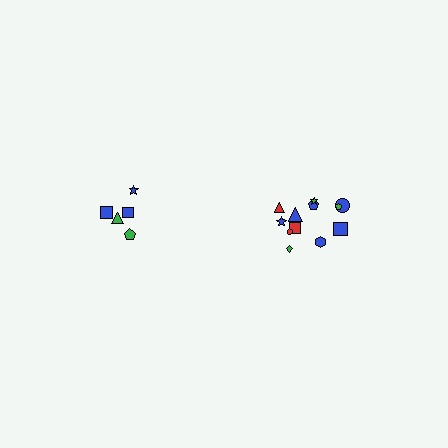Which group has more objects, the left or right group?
The right group.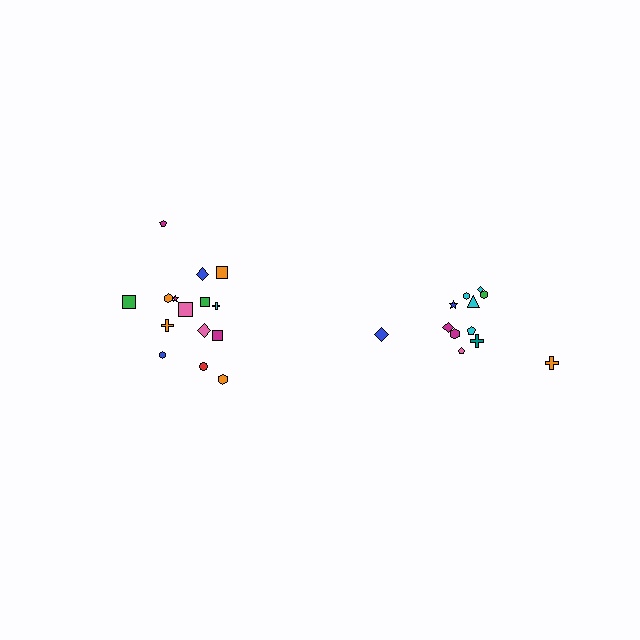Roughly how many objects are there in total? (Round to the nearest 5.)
Roughly 25 objects in total.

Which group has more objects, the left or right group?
The left group.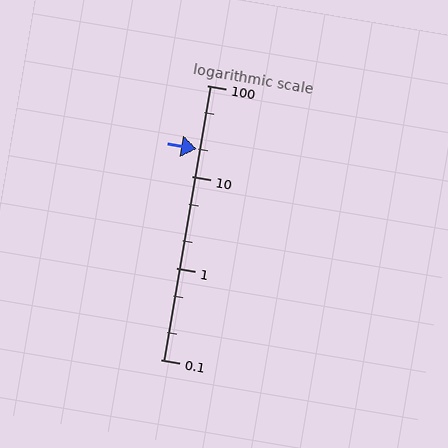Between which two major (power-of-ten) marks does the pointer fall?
The pointer is between 10 and 100.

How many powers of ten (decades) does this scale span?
The scale spans 3 decades, from 0.1 to 100.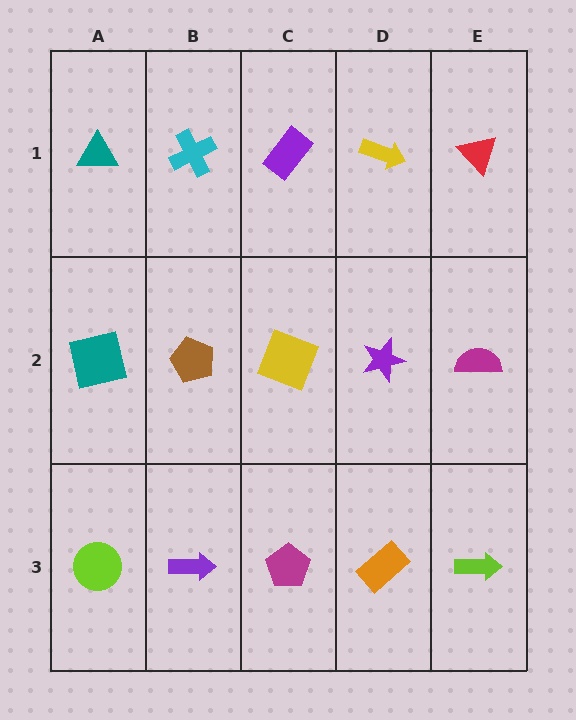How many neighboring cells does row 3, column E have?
2.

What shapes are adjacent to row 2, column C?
A purple rectangle (row 1, column C), a magenta pentagon (row 3, column C), a brown pentagon (row 2, column B), a purple star (row 2, column D).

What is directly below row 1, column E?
A magenta semicircle.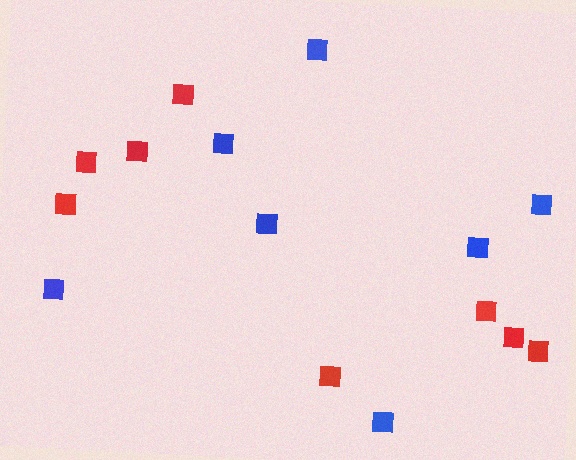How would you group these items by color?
There are 2 groups: one group of red squares (8) and one group of blue squares (7).